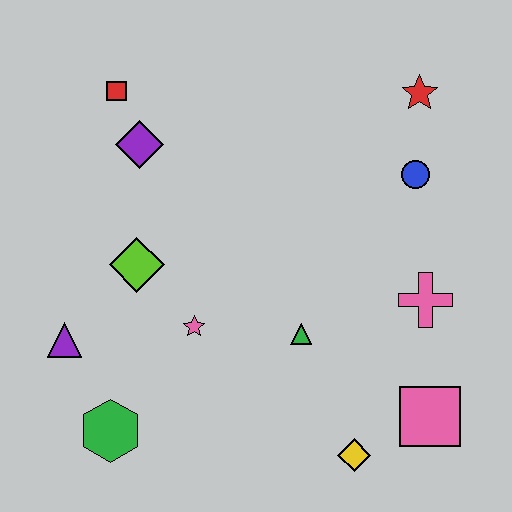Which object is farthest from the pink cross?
The red square is farthest from the pink cross.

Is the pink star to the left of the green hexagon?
No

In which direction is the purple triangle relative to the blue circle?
The purple triangle is to the left of the blue circle.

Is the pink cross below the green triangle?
No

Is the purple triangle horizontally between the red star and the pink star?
No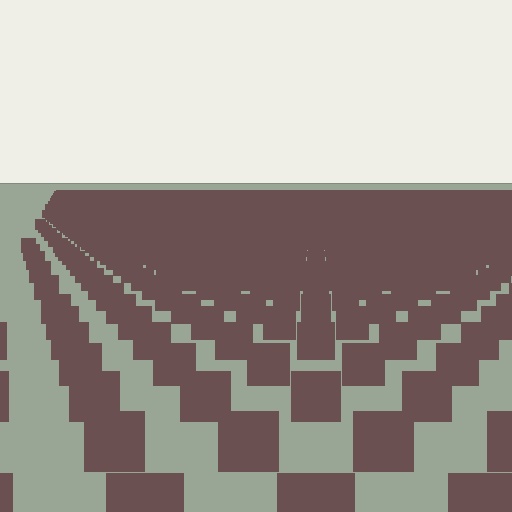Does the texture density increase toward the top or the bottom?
Density increases toward the top.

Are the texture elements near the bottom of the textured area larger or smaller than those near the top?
Larger. Near the bottom, elements are closer to the viewer and appear at a bigger on-screen size.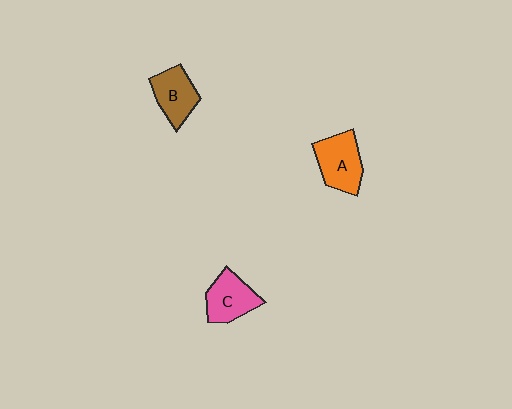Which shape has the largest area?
Shape A (orange).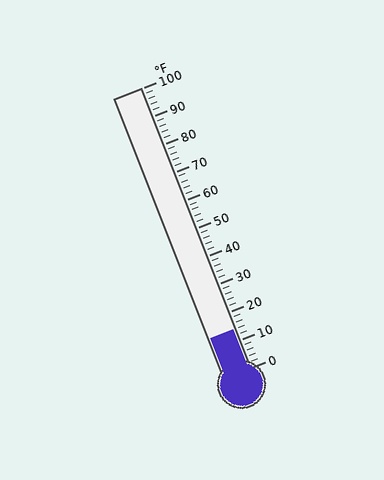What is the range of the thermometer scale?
The thermometer scale ranges from 0°F to 100°F.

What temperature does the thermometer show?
The thermometer shows approximately 14°F.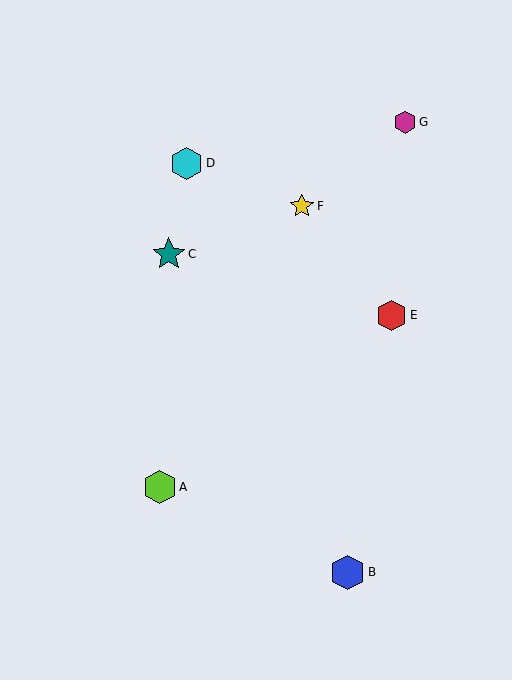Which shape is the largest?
The blue hexagon (labeled B) is the largest.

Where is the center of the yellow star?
The center of the yellow star is at (302, 206).